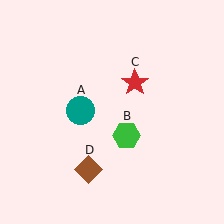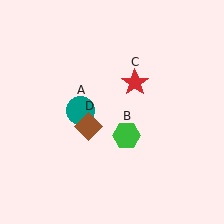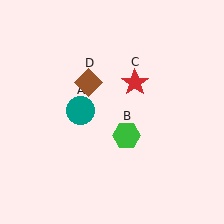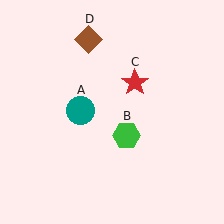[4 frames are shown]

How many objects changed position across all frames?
1 object changed position: brown diamond (object D).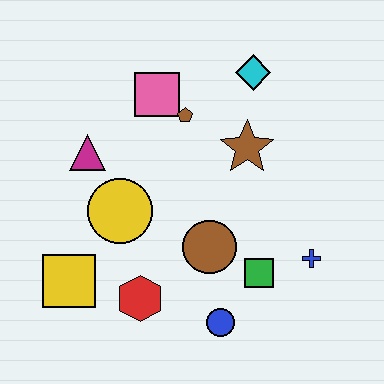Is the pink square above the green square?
Yes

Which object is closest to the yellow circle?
The magenta triangle is closest to the yellow circle.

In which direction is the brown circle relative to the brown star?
The brown circle is below the brown star.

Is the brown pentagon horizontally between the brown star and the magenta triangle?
Yes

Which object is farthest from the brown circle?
The cyan diamond is farthest from the brown circle.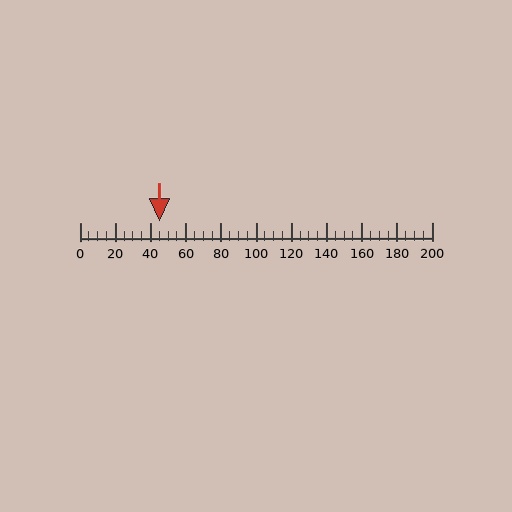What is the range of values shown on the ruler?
The ruler shows values from 0 to 200.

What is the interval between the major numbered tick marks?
The major tick marks are spaced 20 units apart.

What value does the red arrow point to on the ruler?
The red arrow points to approximately 45.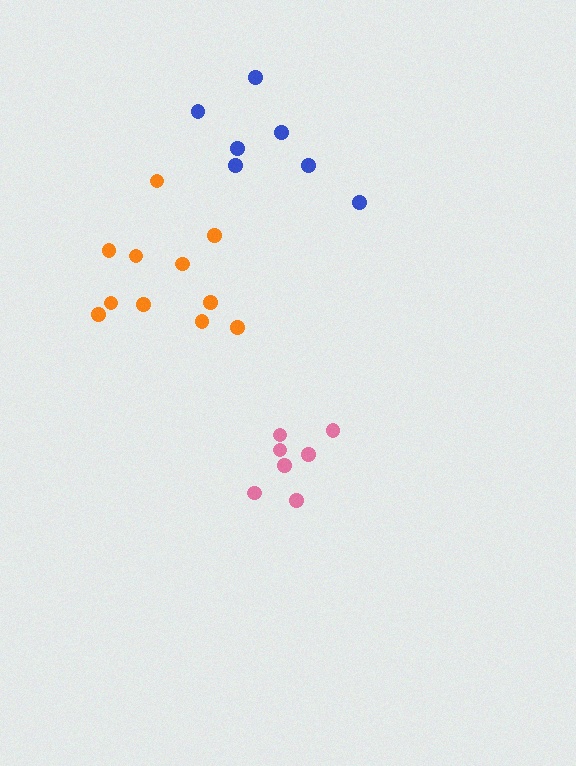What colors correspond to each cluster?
The clusters are colored: blue, pink, orange.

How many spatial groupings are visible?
There are 3 spatial groupings.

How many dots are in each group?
Group 1: 7 dots, Group 2: 7 dots, Group 3: 11 dots (25 total).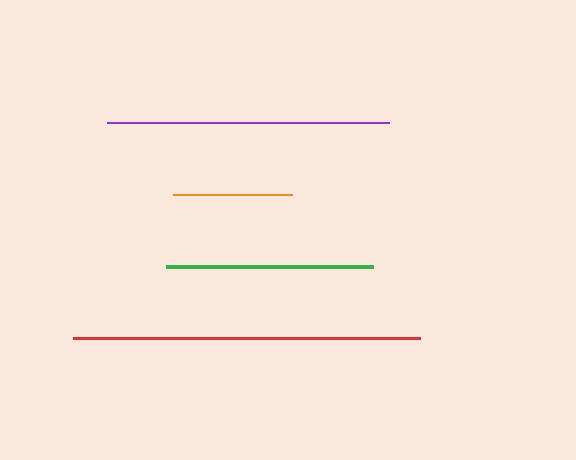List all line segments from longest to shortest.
From longest to shortest: red, purple, green, orange.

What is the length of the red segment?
The red segment is approximately 347 pixels long.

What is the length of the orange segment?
The orange segment is approximately 119 pixels long.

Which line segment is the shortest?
The orange line is the shortest at approximately 119 pixels.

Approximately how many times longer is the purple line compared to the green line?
The purple line is approximately 1.4 times the length of the green line.